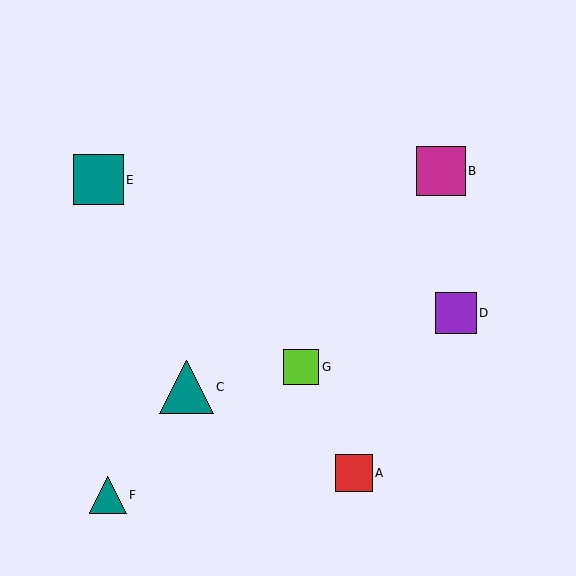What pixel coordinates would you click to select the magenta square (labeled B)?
Click at (441, 171) to select the magenta square B.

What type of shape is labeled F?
Shape F is a teal triangle.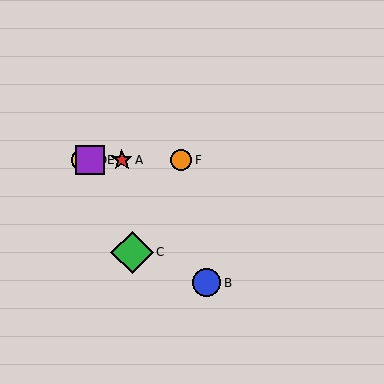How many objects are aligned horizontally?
4 objects (A, D, E, F) are aligned horizontally.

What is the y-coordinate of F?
Object F is at y≈160.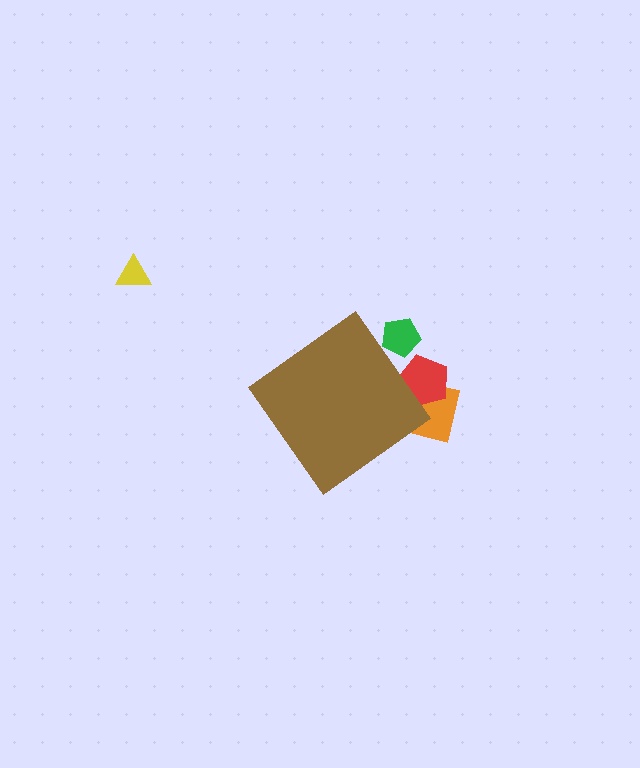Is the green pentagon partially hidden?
Yes, the green pentagon is partially hidden behind the brown diamond.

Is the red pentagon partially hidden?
Yes, the red pentagon is partially hidden behind the brown diamond.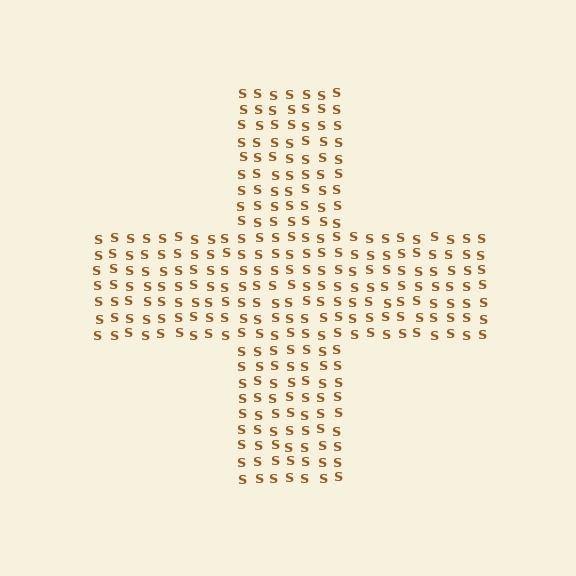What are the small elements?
The small elements are letter S's.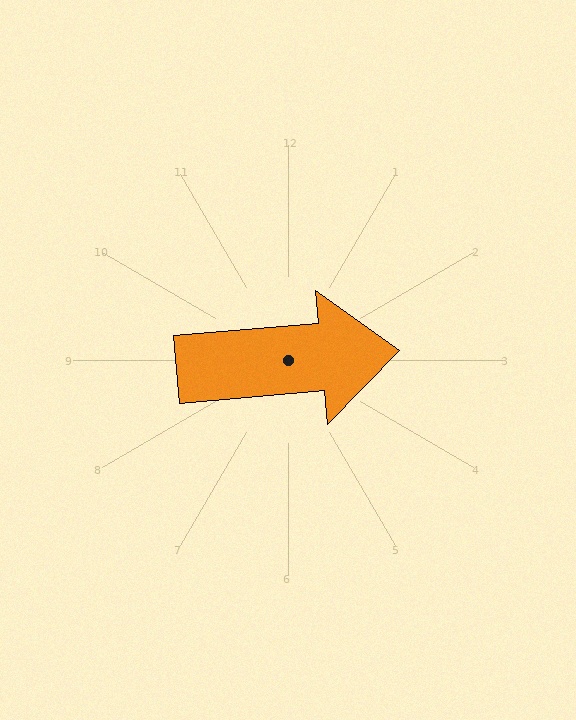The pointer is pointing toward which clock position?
Roughly 3 o'clock.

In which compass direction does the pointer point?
East.